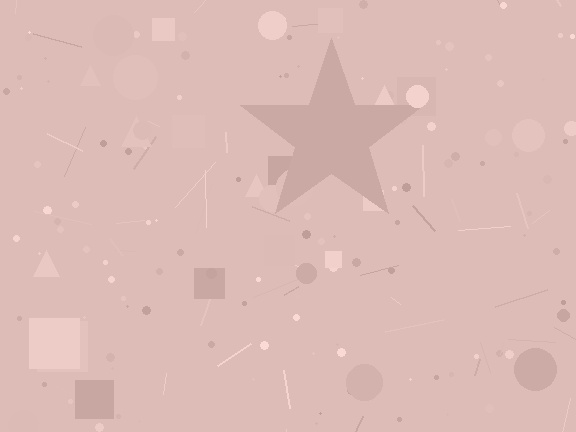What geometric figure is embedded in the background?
A star is embedded in the background.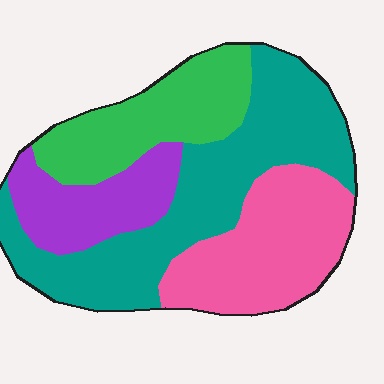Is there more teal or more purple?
Teal.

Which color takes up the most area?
Teal, at roughly 40%.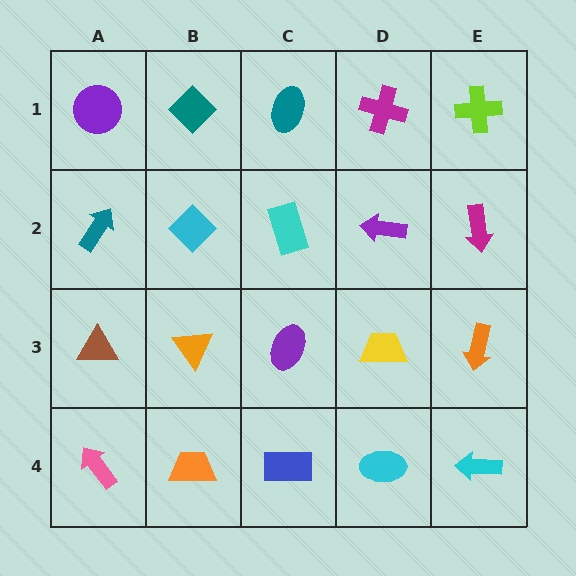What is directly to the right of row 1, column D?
A lime cross.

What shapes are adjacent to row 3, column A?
A teal arrow (row 2, column A), a pink arrow (row 4, column A), an orange triangle (row 3, column B).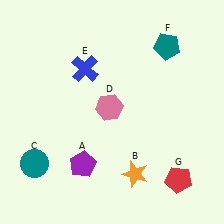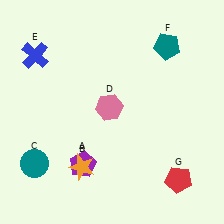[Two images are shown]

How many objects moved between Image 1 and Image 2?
2 objects moved between the two images.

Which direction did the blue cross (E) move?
The blue cross (E) moved left.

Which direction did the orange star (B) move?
The orange star (B) moved left.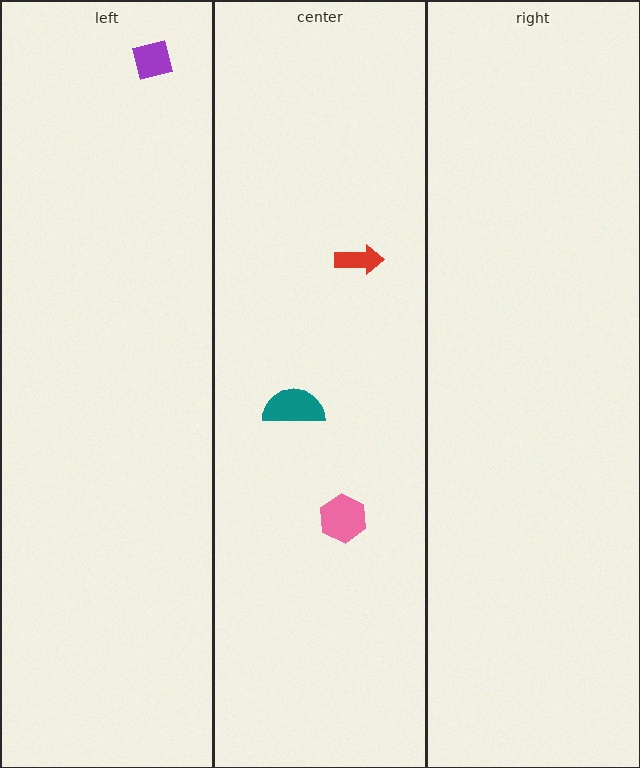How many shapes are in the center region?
3.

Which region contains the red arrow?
The center region.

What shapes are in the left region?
The purple square.